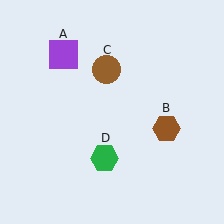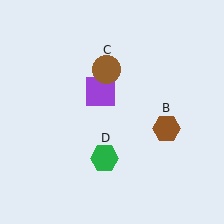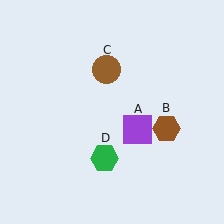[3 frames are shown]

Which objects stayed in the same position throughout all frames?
Brown hexagon (object B) and brown circle (object C) and green hexagon (object D) remained stationary.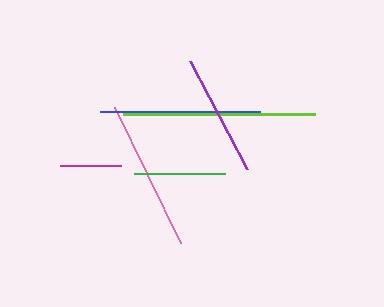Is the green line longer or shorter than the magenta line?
The green line is longer than the magenta line.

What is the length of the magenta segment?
The magenta segment is approximately 61 pixels long.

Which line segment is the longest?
The lime line is the longest at approximately 192 pixels.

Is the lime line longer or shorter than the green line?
The lime line is longer than the green line.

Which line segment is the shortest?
The magenta line is the shortest at approximately 61 pixels.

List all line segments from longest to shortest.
From longest to shortest: lime, blue, pink, purple, green, magenta.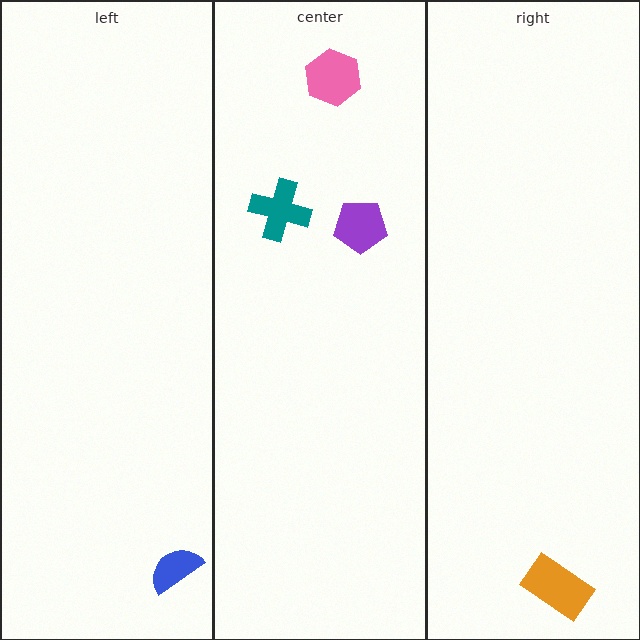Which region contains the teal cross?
The center region.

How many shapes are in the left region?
1.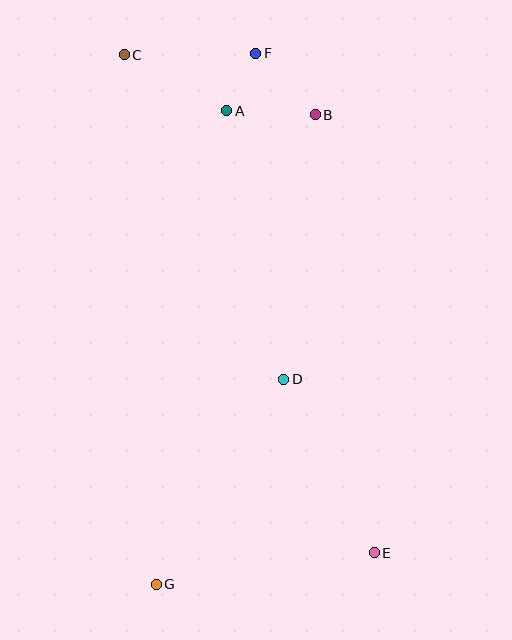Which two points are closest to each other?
Points A and F are closest to each other.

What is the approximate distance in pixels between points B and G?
The distance between B and G is approximately 496 pixels.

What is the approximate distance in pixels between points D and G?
The distance between D and G is approximately 241 pixels.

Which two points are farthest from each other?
Points C and E are farthest from each other.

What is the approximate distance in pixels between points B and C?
The distance between B and C is approximately 200 pixels.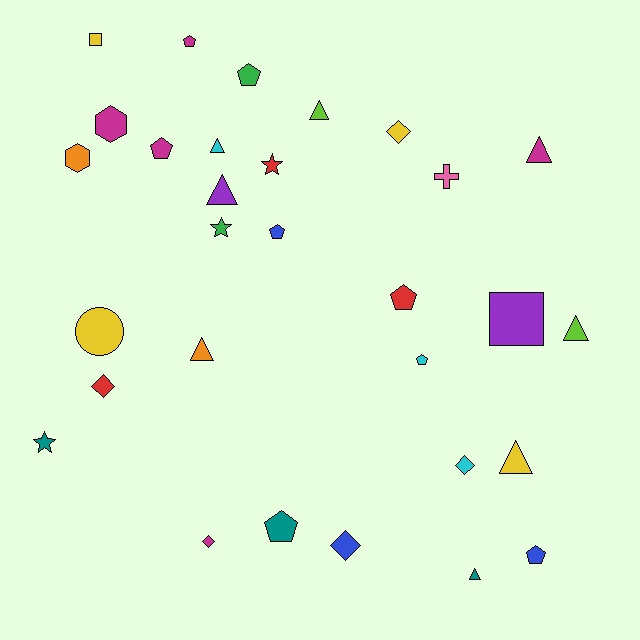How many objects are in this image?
There are 30 objects.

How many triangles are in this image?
There are 8 triangles.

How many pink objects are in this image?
There is 1 pink object.